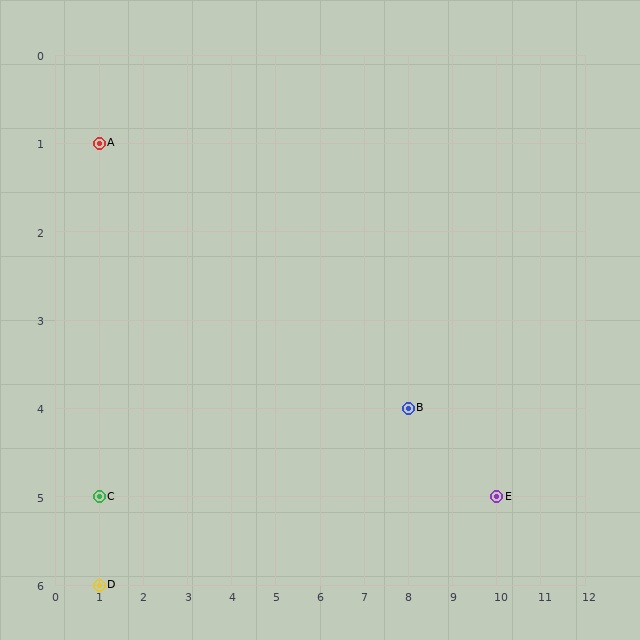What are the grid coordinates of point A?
Point A is at grid coordinates (1, 1).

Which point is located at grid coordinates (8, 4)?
Point B is at (8, 4).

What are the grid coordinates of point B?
Point B is at grid coordinates (8, 4).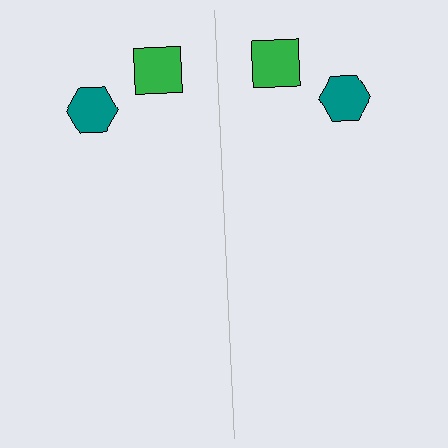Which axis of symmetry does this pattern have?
The pattern has a vertical axis of symmetry running through the center of the image.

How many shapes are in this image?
There are 4 shapes in this image.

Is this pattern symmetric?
Yes, this pattern has bilateral (reflection) symmetry.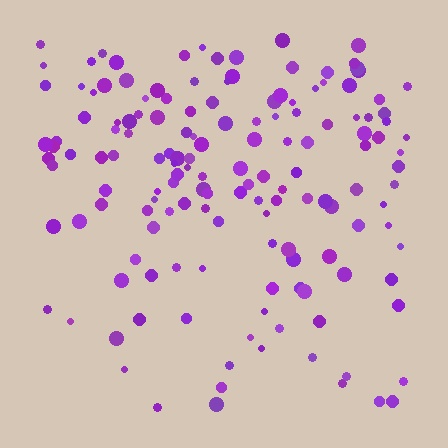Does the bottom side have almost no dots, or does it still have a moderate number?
Still a moderate number, just noticeably fewer than the top.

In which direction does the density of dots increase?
From bottom to top, with the top side densest.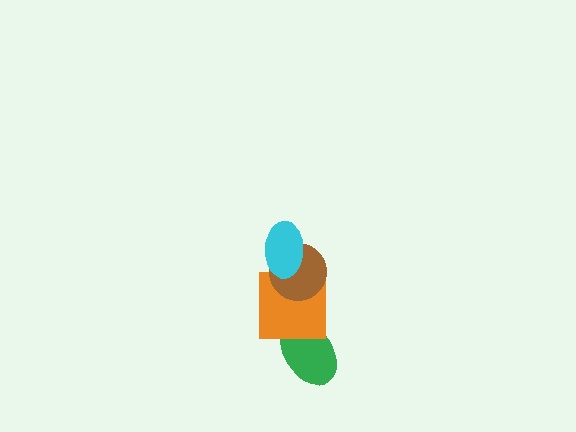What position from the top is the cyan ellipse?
The cyan ellipse is 1st from the top.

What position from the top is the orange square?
The orange square is 3rd from the top.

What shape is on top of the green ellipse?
The orange square is on top of the green ellipse.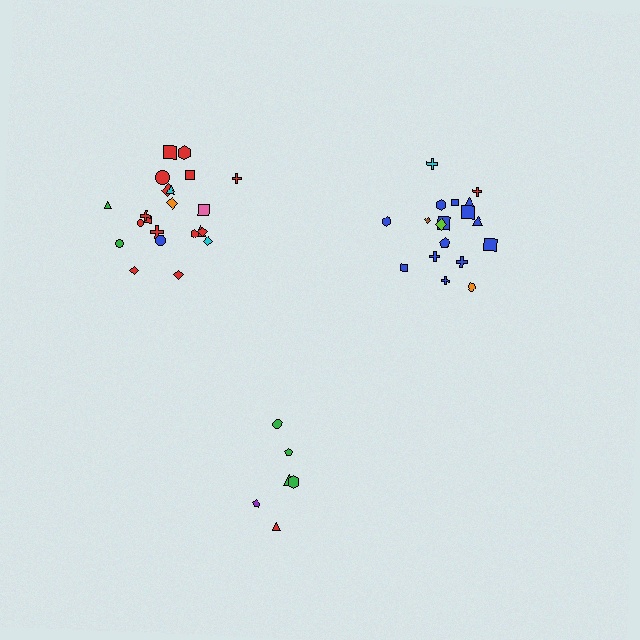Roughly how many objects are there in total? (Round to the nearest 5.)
Roughly 45 objects in total.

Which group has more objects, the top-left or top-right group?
The top-left group.